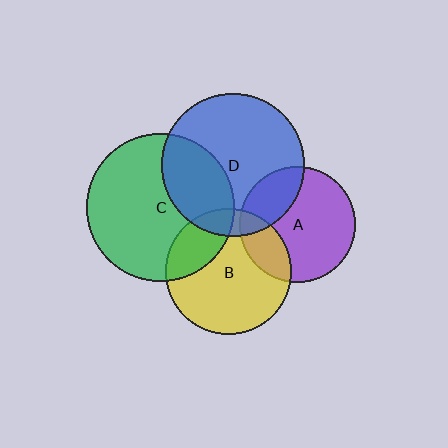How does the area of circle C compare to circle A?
Approximately 1.6 times.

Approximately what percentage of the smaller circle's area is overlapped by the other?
Approximately 10%.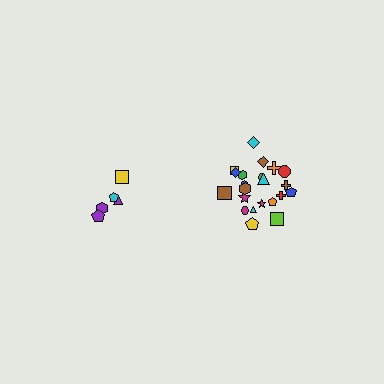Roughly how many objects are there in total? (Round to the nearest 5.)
Roughly 25 objects in total.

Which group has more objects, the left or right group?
The right group.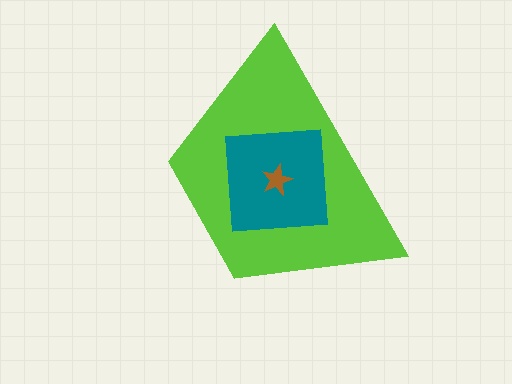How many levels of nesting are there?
3.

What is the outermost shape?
The lime trapezoid.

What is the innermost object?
The brown star.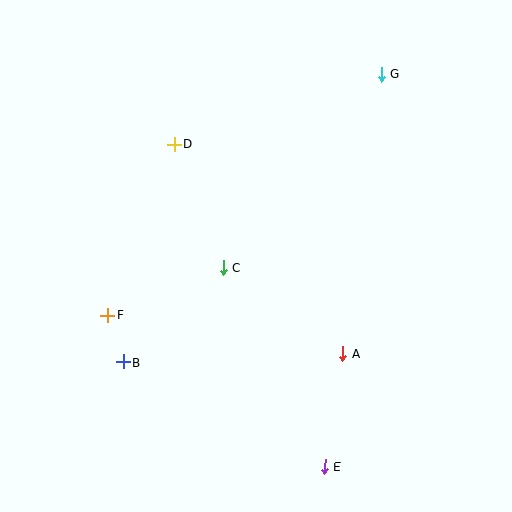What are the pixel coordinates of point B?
Point B is at (123, 362).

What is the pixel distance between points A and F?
The distance between A and F is 238 pixels.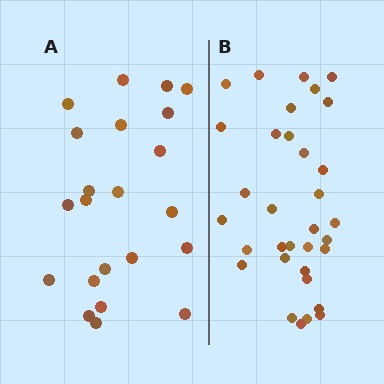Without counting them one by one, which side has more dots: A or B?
Region B (the right region) has more dots.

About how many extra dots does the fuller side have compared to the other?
Region B has roughly 12 or so more dots than region A.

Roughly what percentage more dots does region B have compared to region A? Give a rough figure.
About 50% more.